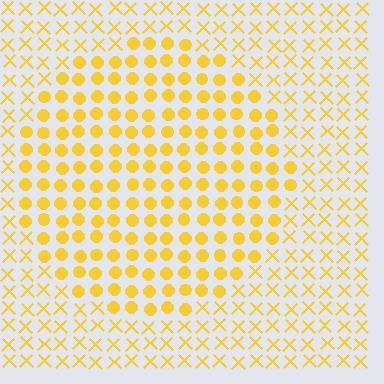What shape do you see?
I see a circle.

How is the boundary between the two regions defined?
The boundary is defined by a change in element shape: circles inside vs. X marks outside. All elements share the same color and spacing.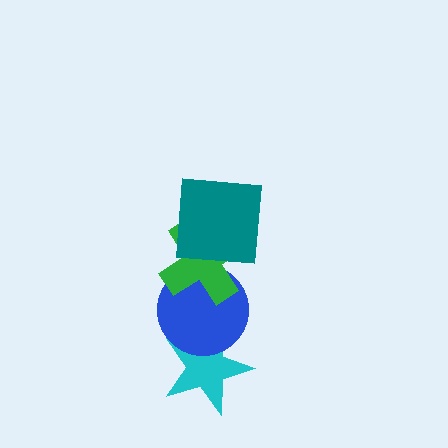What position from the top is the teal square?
The teal square is 1st from the top.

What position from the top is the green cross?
The green cross is 2nd from the top.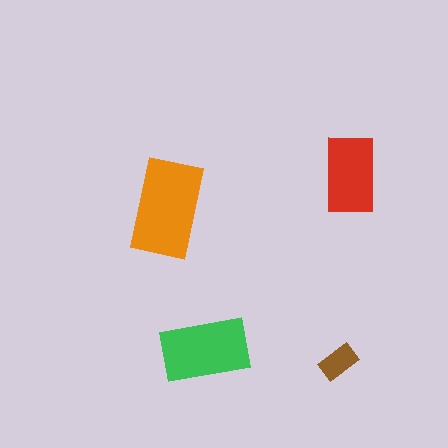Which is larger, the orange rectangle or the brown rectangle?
The orange one.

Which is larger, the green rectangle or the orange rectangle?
The orange one.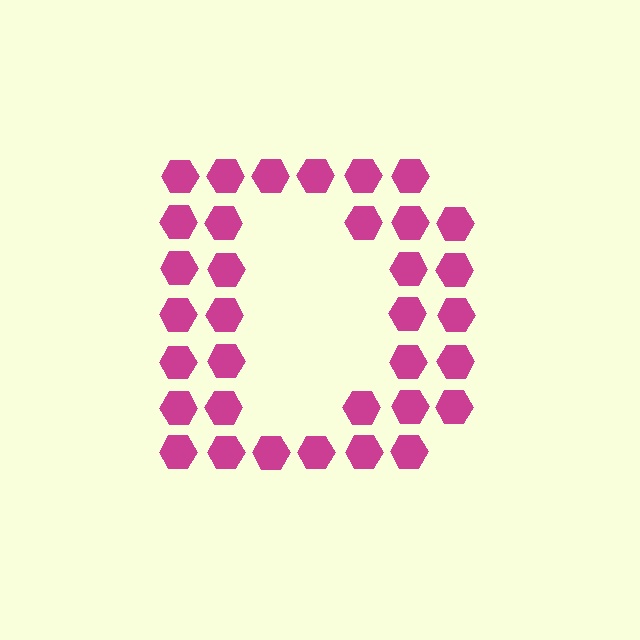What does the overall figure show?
The overall figure shows the letter D.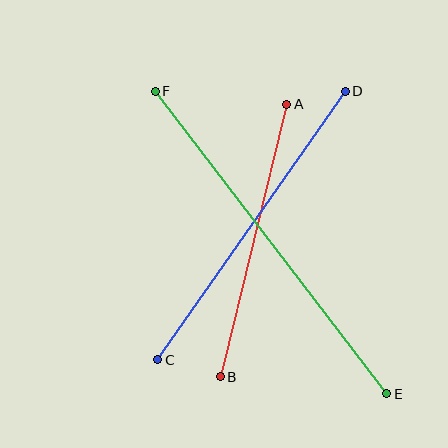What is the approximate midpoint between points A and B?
The midpoint is at approximately (254, 240) pixels.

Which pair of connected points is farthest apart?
Points E and F are farthest apart.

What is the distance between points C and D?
The distance is approximately 328 pixels.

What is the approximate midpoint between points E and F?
The midpoint is at approximately (271, 243) pixels.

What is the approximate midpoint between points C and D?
The midpoint is at approximately (251, 225) pixels.